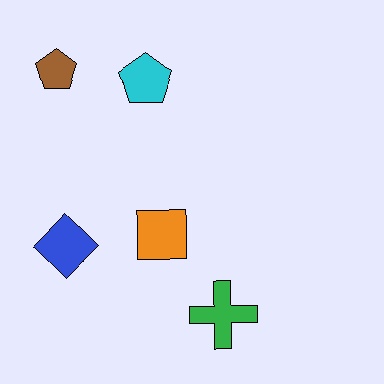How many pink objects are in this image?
There are no pink objects.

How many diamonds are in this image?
There is 1 diamond.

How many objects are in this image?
There are 5 objects.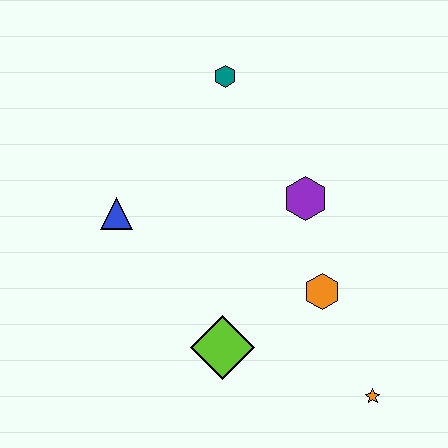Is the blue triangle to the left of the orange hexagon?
Yes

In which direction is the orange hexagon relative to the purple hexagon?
The orange hexagon is below the purple hexagon.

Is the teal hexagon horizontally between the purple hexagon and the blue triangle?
Yes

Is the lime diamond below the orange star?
No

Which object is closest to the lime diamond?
The orange hexagon is closest to the lime diamond.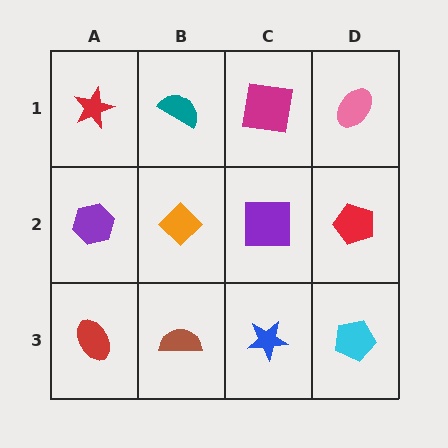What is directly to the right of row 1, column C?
A pink ellipse.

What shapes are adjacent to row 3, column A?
A purple hexagon (row 2, column A), a brown semicircle (row 3, column B).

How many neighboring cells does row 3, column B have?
3.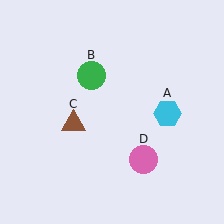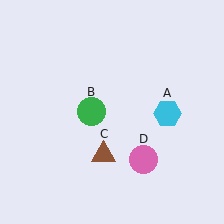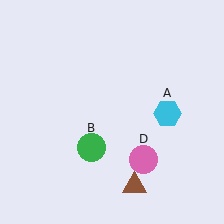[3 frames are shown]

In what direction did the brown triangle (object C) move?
The brown triangle (object C) moved down and to the right.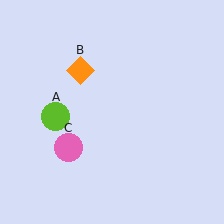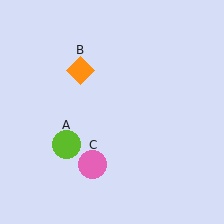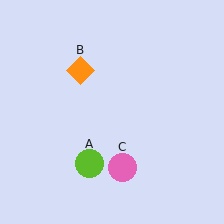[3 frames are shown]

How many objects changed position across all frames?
2 objects changed position: lime circle (object A), pink circle (object C).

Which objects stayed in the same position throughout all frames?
Orange diamond (object B) remained stationary.